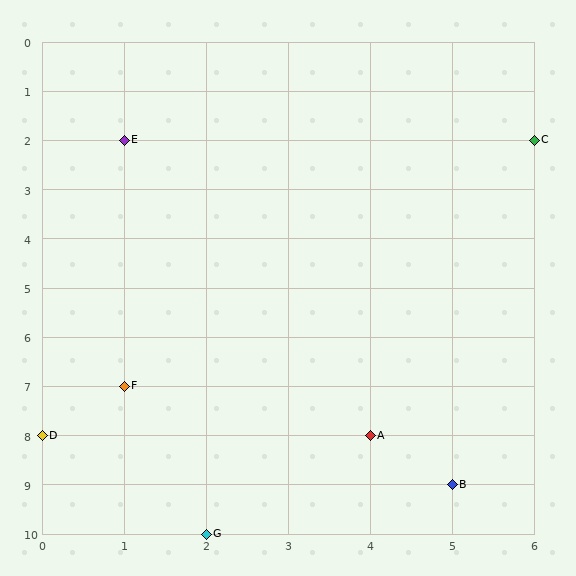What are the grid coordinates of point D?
Point D is at grid coordinates (0, 8).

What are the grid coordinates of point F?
Point F is at grid coordinates (1, 7).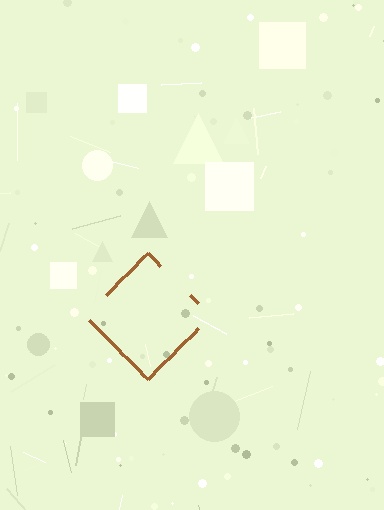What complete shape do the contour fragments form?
The contour fragments form a diamond.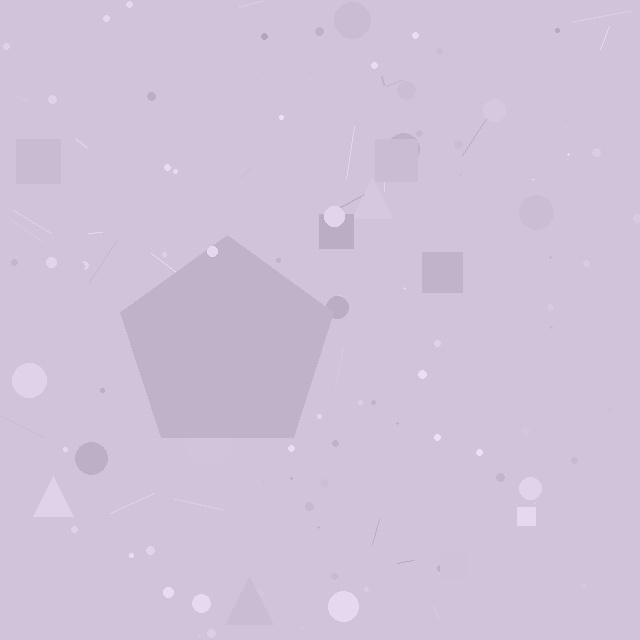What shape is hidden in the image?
A pentagon is hidden in the image.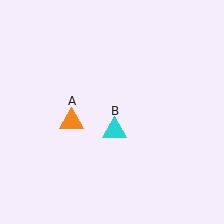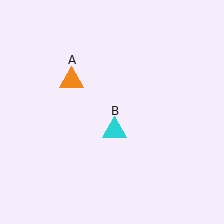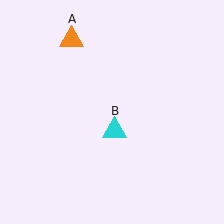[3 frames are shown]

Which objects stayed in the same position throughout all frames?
Cyan triangle (object B) remained stationary.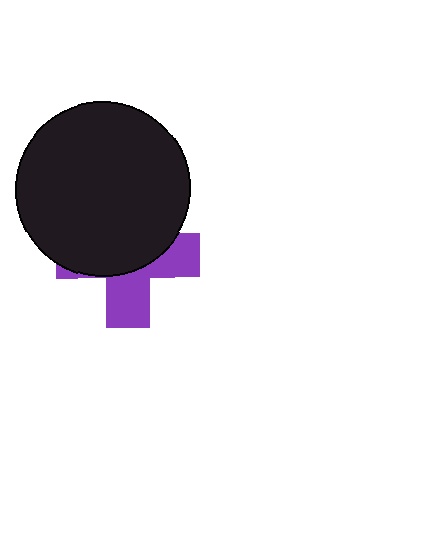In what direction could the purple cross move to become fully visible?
The purple cross could move down. That would shift it out from behind the black circle entirely.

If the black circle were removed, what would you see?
You would see the complete purple cross.